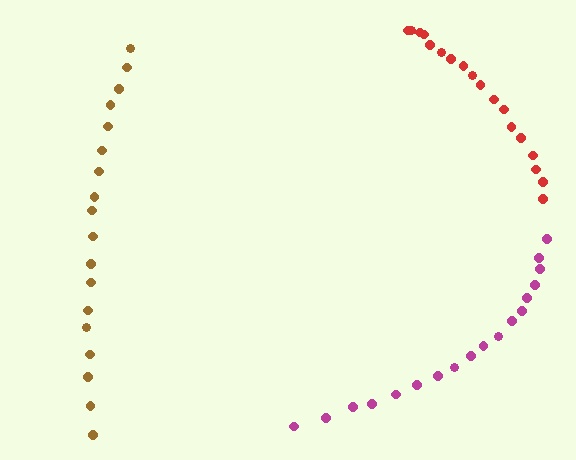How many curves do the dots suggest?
There are 3 distinct paths.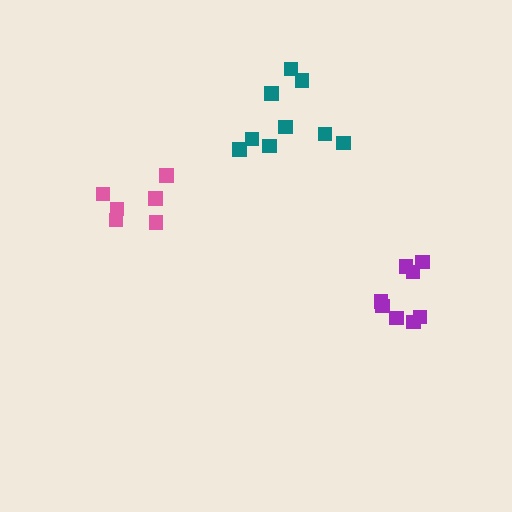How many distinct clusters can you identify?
There are 3 distinct clusters.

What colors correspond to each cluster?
The clusters are colored: pink, purple, teal.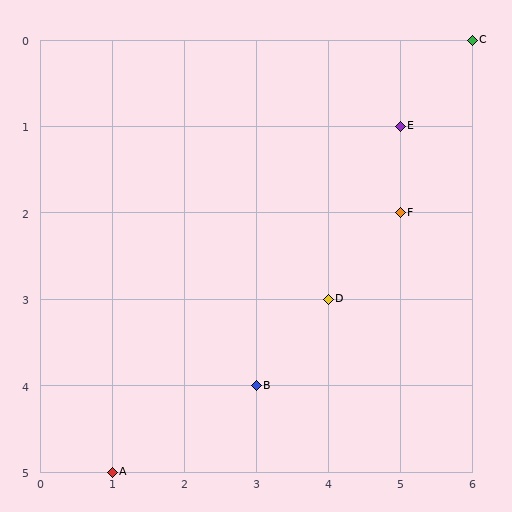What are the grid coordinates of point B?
Point B is at grid coordinates (3, 4).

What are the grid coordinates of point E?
Point E is at grid coordinates (5, 1).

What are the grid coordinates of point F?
Point F is at grid coordinates (5, 2).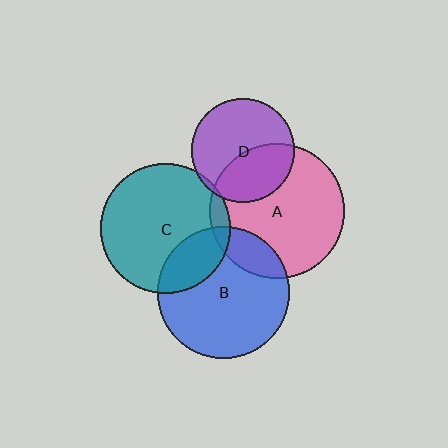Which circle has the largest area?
Circle A (pink).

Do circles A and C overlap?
Yes.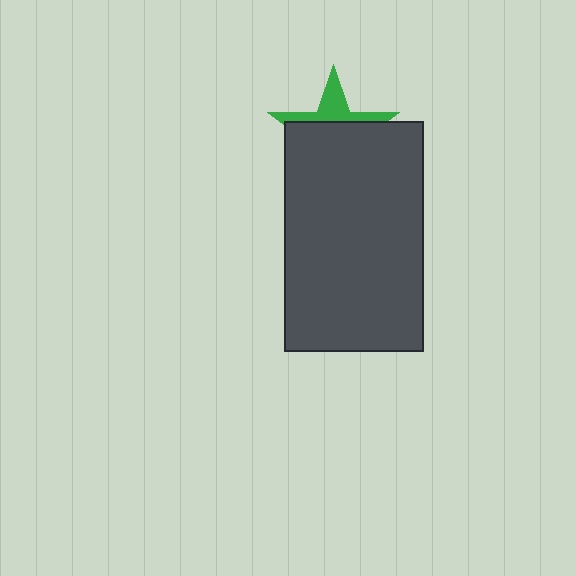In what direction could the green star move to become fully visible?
The green star could move up. That would shift it out from behind the dark gray rectangle entirely.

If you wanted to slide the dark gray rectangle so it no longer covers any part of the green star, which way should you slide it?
Slide it down — that is the most direct way to separate the two shapes.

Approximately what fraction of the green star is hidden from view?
Roughly 65% of the green star is hidden behind the dark gray rectangle.